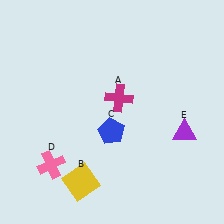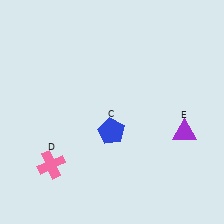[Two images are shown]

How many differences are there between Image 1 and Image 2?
There are 2 differences between the two images.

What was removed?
The yellow square (B), the magenta cross (A) were removed in Image 2.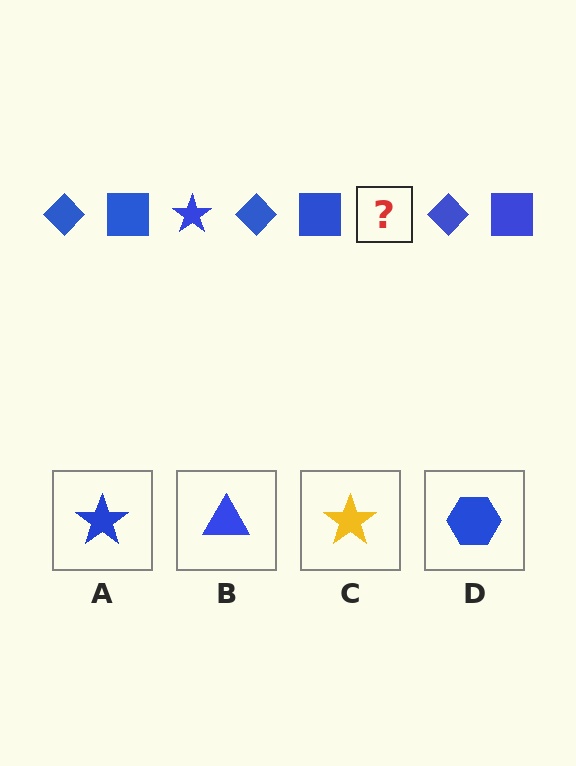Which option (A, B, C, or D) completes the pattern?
A.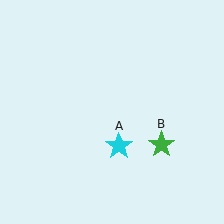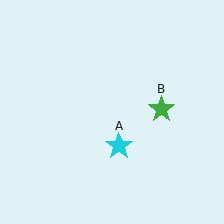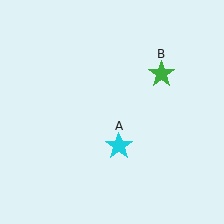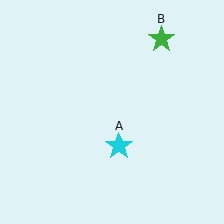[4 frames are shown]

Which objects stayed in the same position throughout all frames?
Cyan star (object A) remained stationary.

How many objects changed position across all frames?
1 object changed position: green star (object B).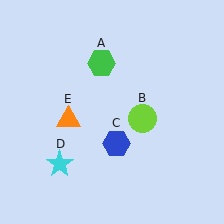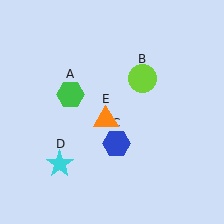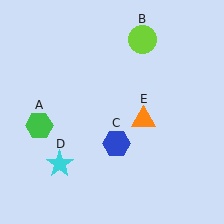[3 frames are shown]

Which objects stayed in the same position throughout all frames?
Blue hexagon (object C) and cyan star (object D) remained stationary.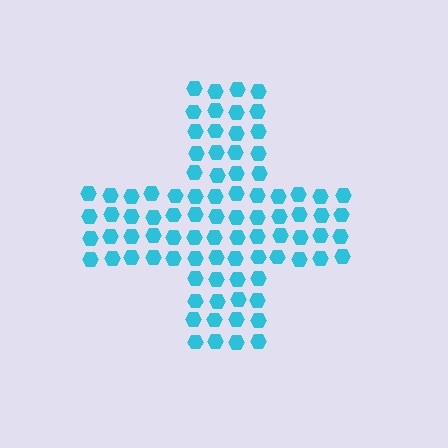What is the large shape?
The large shape is a cross.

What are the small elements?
The small elements are hexagons.